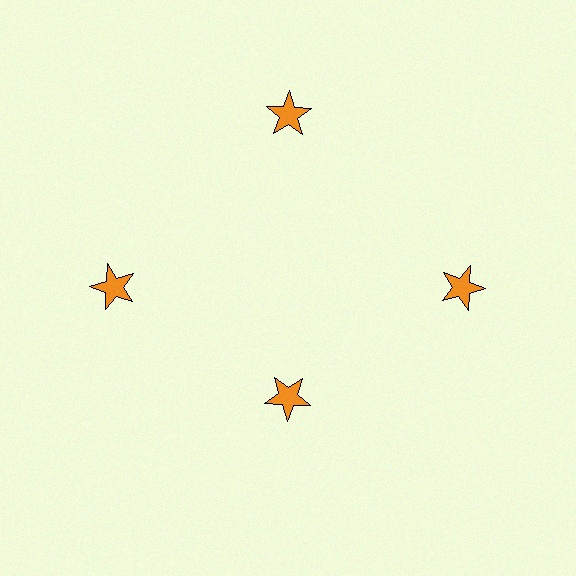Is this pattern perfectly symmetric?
No. The 4 orange stars are arranged in a ring, but one element near the 6 o'clock position is pulled inward toward the center, breaking the 4-fold rotational symmetry.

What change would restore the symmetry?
The symmetry would be restored by moving it outward, back onto the ring so that all 4 stars sit at equal angles and equal distance from the center.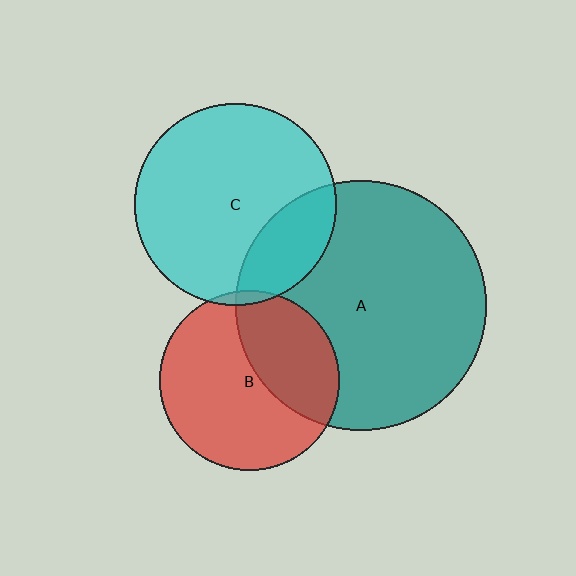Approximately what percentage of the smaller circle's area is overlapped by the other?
Approximately 20%.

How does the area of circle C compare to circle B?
Approximately 1.3 times.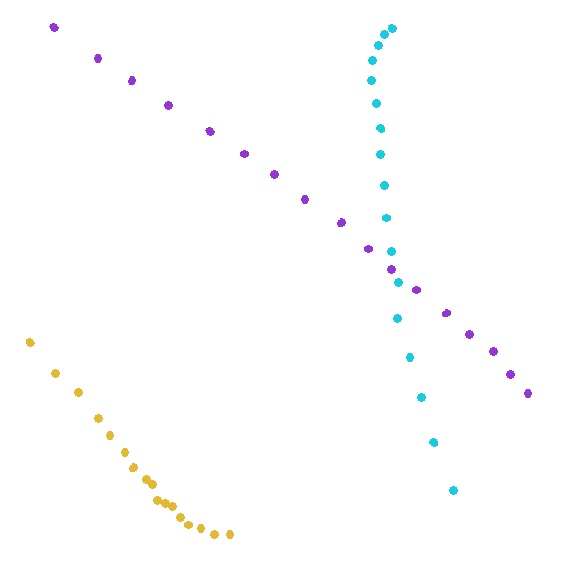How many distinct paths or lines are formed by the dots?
There are 3 distinct paths.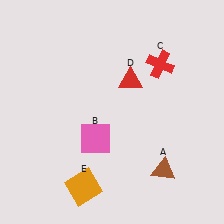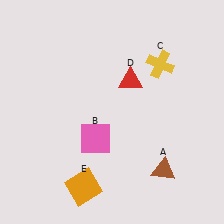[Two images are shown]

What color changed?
The cross (C) changed from red in Image 1 to yellow in Image 2.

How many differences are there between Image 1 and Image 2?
There is 1 difference between the two images.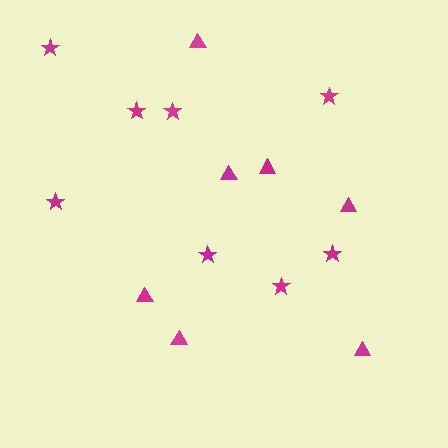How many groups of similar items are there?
There are 2 groups: one group of triangles (7) and one group of stars (8).